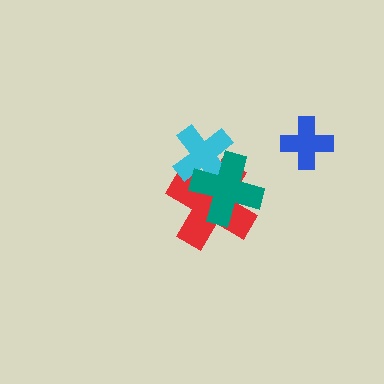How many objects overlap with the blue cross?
0 objects overlap with the blue cross.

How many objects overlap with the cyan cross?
2 objects overlap with the cyan cross.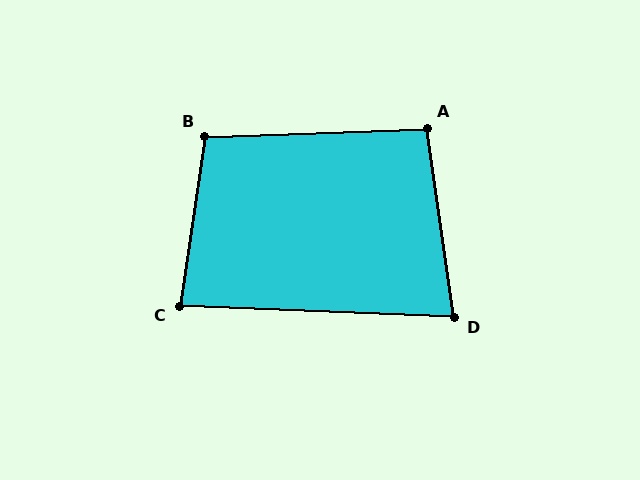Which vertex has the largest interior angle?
B, at approximately 100 degrees.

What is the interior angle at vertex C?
Approximately 84 degrees (acute).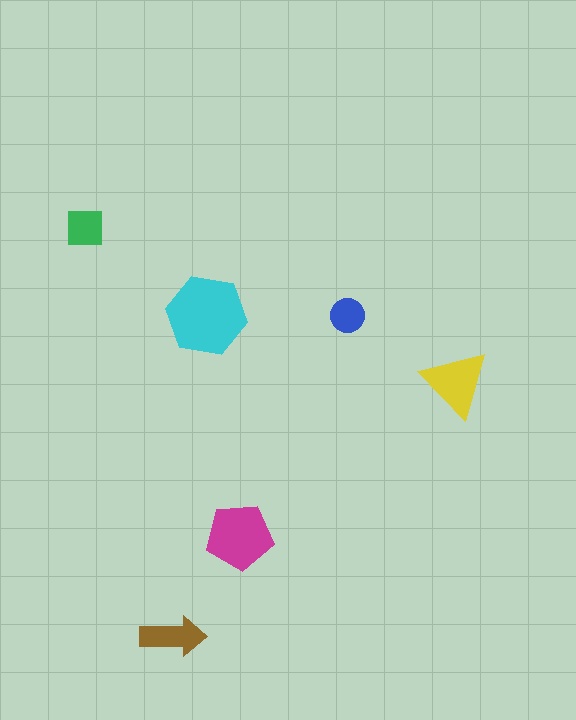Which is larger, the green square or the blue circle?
The green square.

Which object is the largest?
The cyan hexagon.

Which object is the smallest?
The blue circle.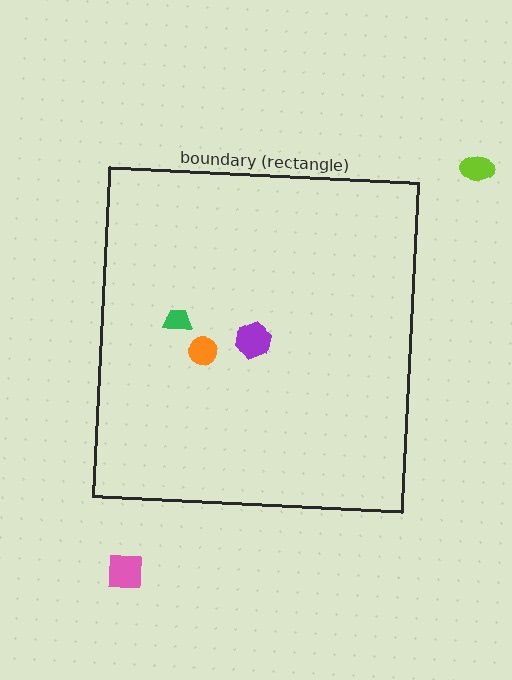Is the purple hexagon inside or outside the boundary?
Inside.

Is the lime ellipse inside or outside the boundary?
Outside.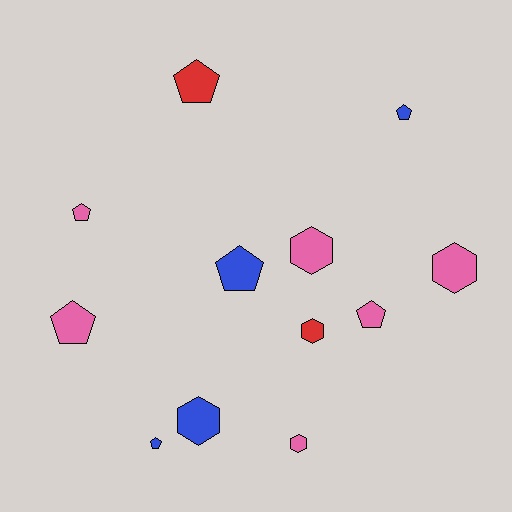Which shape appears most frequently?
Pentagon, with 7 objects.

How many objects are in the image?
There are 12 objects.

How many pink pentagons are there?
There are 3 pink pentagons.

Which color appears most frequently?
Pink, with 6 objects.